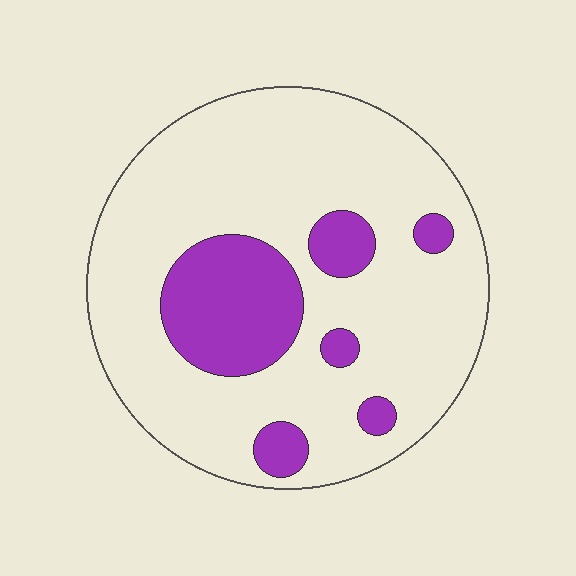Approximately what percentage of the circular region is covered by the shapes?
Approximately 20%.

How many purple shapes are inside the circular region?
6.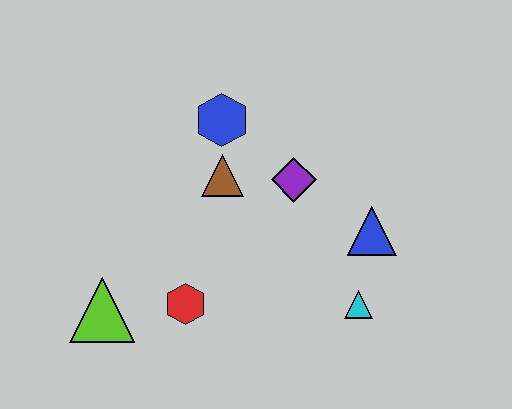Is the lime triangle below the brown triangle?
Yes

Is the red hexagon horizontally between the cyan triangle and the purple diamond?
No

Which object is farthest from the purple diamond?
The lime triangle is farthest from the purple diamond.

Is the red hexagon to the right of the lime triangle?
Yes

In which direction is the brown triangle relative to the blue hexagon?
The brown triangle is below the blue hexagon.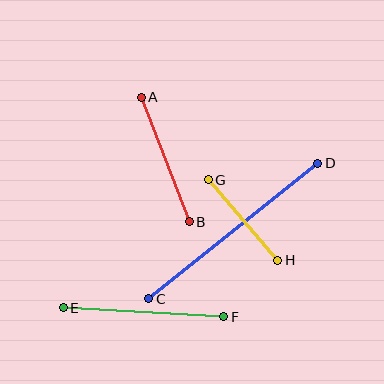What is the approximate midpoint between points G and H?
The midpoint is at approximately (243, 220) pixels.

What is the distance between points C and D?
The distance is approximately 217 pixels.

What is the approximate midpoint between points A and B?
The midpoint is at approximately (165, 159) pixels.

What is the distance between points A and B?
The distance is approximately 133 pixels.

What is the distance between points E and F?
The distance is approximately 161 pixels.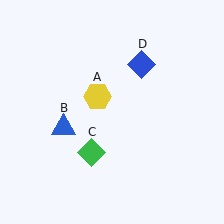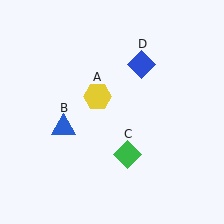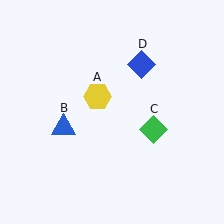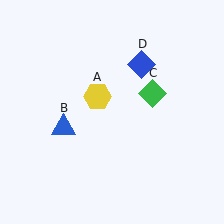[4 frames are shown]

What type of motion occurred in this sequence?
The green diamond (object C) rotated counterclockwise around the center of the scene.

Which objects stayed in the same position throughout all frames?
Yellow hexagon (object A) and blue triangle (object B) and blue diamond (object D) remained stationary.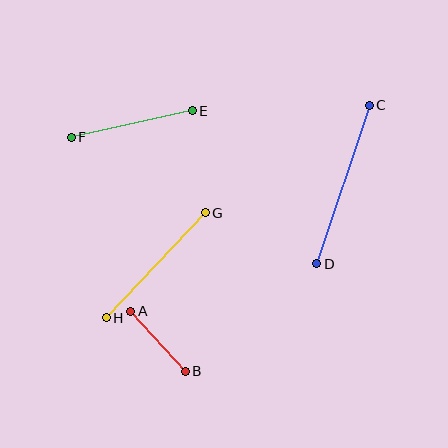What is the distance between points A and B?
The distance is approximately 81 pixels.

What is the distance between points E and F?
The distance is approximately 124 pixels.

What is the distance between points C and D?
The distance is approximately 167 pixels.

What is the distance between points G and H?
The distance is approximately 145 pixels.